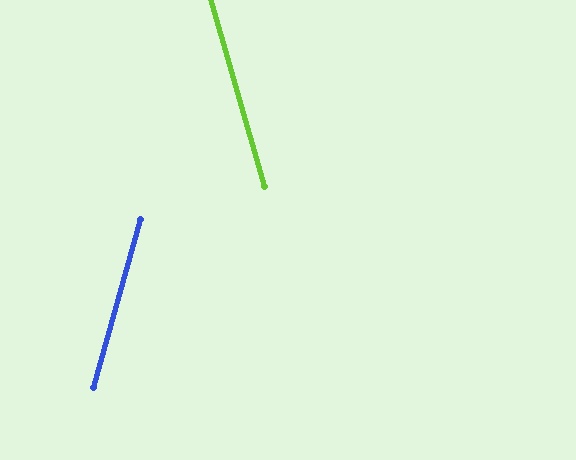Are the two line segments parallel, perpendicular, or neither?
Neither parallel nor perpendicular — they differ by about 32°.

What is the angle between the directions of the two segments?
Approximately 32 degrees.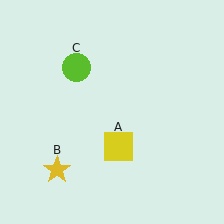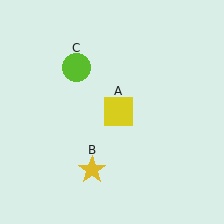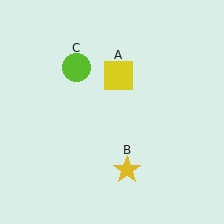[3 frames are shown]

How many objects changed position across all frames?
2 objects changed position: yellow square (object A), yellow star (object B).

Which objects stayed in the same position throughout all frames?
Lime circle (object C) remained stationary.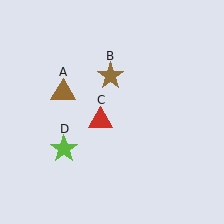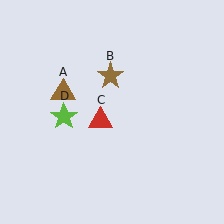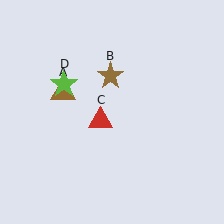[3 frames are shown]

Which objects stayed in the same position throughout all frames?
Brown triangle (object A) and brown star (object B) and red triangle (object C) remained stationary.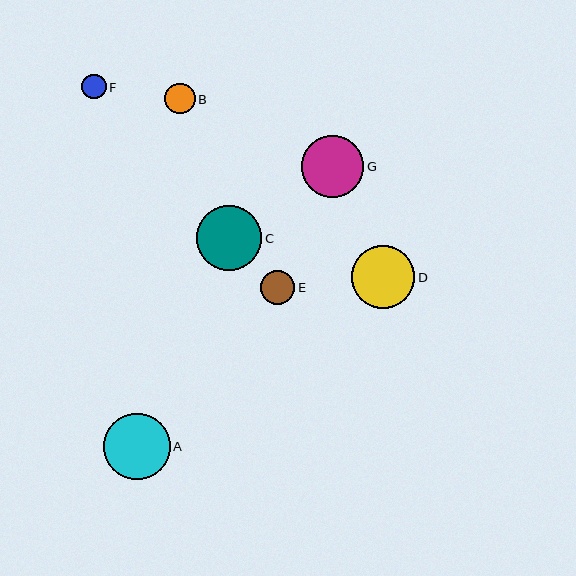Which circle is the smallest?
Circle F is the smallest with a size of approximately 24 pixels.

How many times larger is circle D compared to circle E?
Circle D is approximately 1.9 times the size of circle E.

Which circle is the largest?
Circle A is the largest with a size of approximately 67 pixels.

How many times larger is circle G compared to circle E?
Circle G is approximately 1.8 times the size of circle E.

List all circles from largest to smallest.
From largest to smallest: A, C, D, G, E, B, F.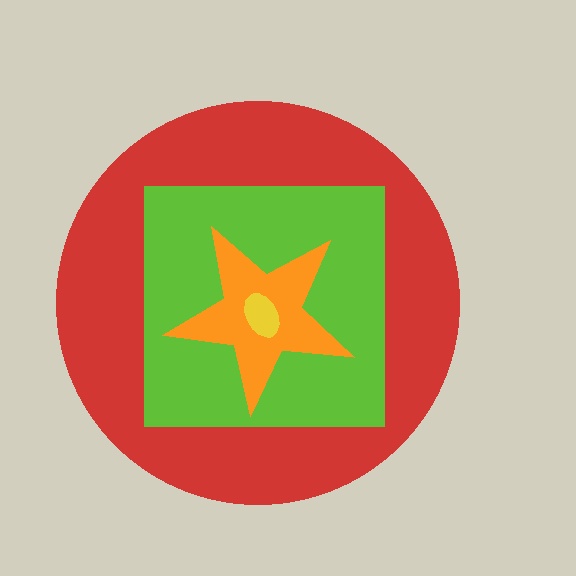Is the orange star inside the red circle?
Yes.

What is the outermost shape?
The red circle.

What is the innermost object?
The yellow ellipse.